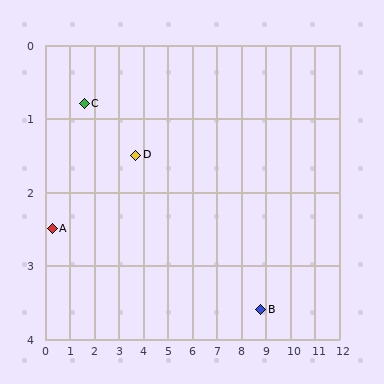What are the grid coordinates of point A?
Point A is at approximately (0.3, 2.5).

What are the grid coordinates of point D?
Point D is at approximately (3.7, 1.5).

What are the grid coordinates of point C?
Point C is at approximately (1.6, 0.8).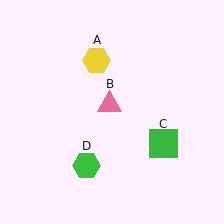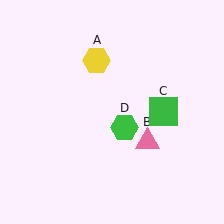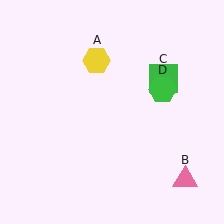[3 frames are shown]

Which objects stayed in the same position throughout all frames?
Yellow hexagon (object A) remained stationary.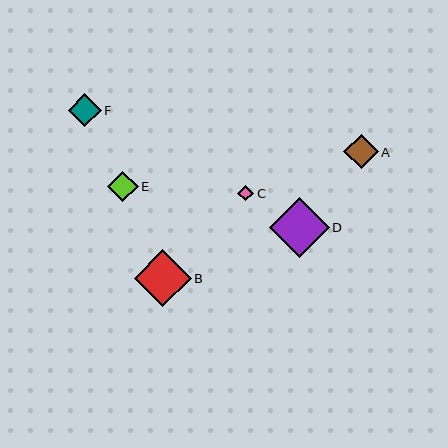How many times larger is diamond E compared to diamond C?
Diamond E is approximately 1.9 times the size of diamond C.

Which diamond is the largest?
Diamond D is the largest with a size of approximately 59 pixels.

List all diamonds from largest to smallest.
From largest to smallest: D, B, A, F, E, C.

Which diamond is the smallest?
Diamond C is the smallest with a size of approximately 16 pixels.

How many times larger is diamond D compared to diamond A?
Diamond D is approximately 1.7 times the size of diamond A.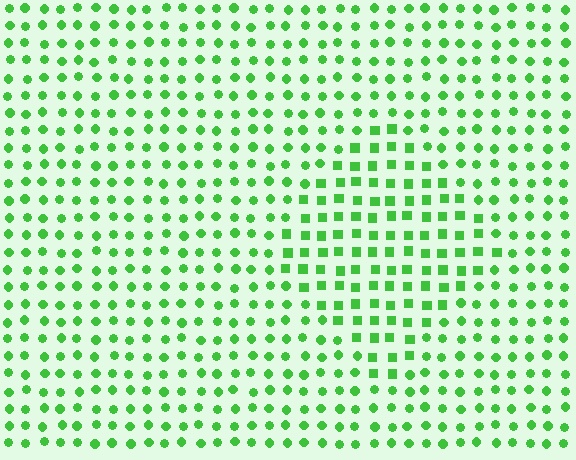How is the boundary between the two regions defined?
The boundary is defined by a change in element shape: squares inside vs. circles outside. All elements share the same color and spacing.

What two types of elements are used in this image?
The image uses squares inside the diamond region and circles outside it.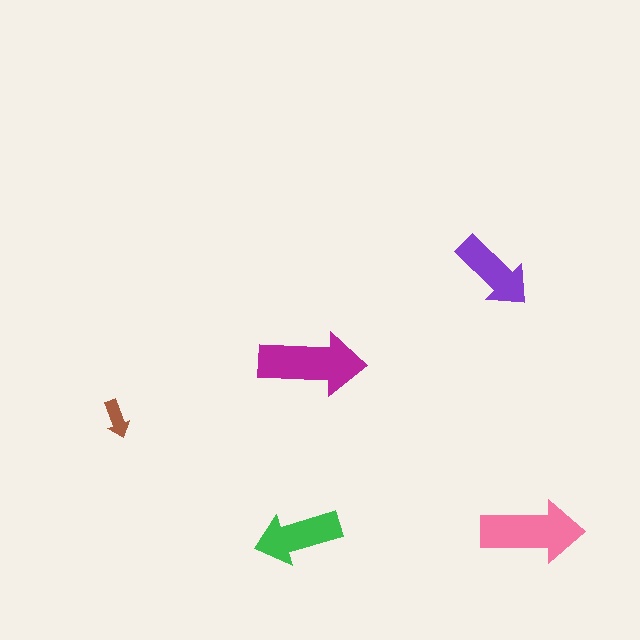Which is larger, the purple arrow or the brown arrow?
The purple one.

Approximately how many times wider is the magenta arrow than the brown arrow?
About 3 times wider.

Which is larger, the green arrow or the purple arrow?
The green one.